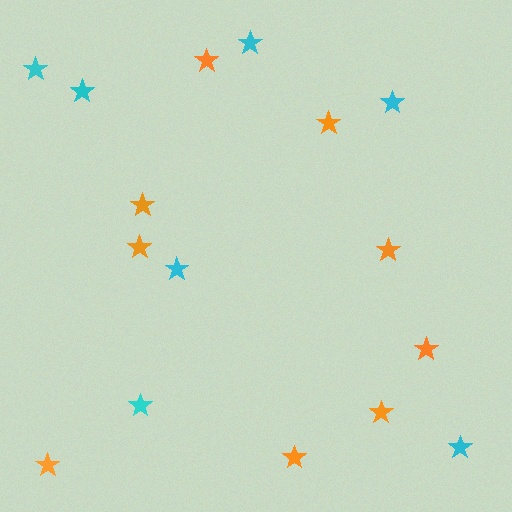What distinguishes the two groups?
There are 2 groups: one group of orange stars (9) and one group of cyan stars (7).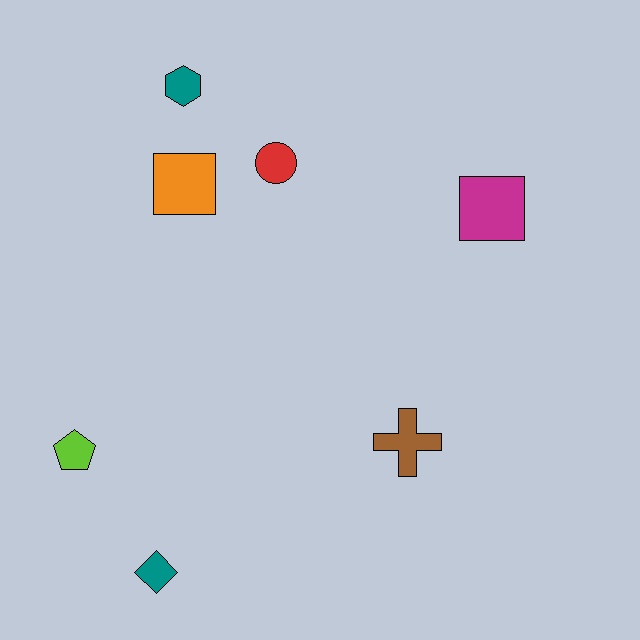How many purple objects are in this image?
There are no purple objects.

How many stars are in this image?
There are no stars.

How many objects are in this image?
There are 7 objects.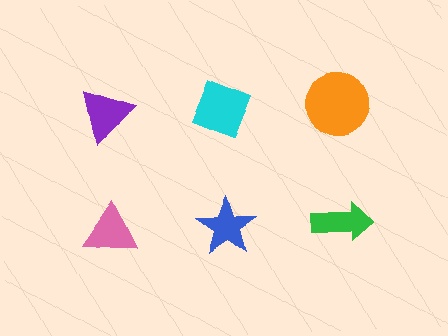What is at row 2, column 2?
A blue star.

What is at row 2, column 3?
A green arrow.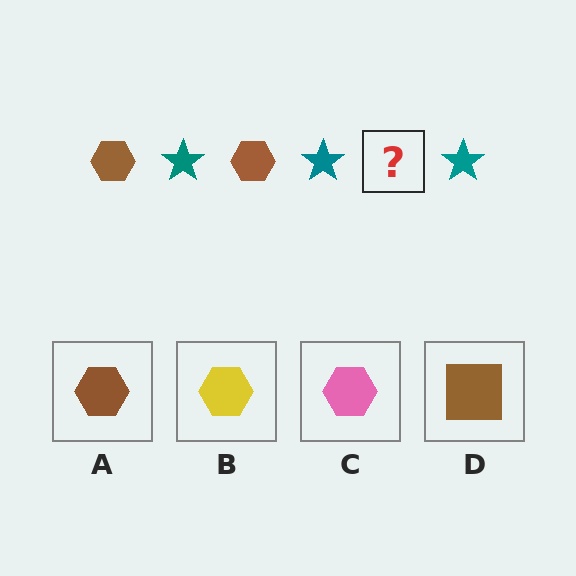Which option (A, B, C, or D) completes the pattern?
A.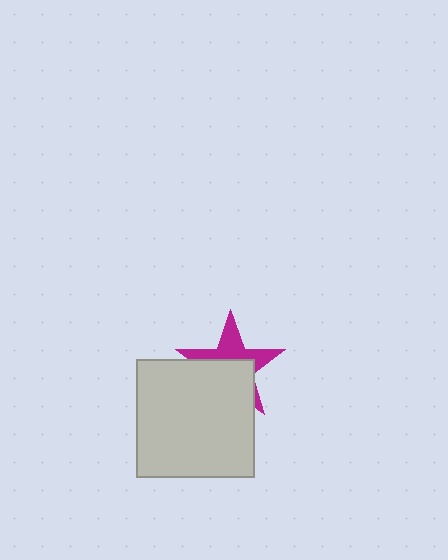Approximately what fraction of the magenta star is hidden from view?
Roughly 55% of the magenta star is hidden behind the light gray square.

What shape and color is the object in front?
The object in front is a light gray square.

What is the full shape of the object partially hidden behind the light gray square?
The partially hidden object is a magenta star.